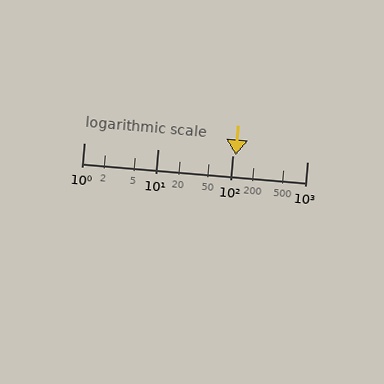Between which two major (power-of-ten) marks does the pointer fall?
The pointer is between 100 and 1000.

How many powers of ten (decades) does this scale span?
The scale spans 3 decades, from 1 to 1000.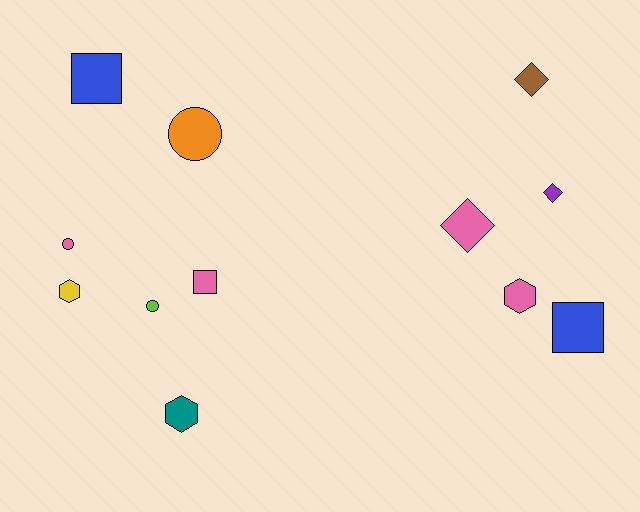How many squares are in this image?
There are 3 squares.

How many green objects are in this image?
There are no green objects.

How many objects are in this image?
There are 12 objects.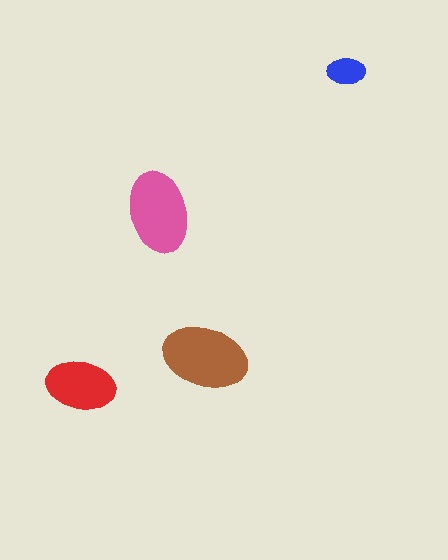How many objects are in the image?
There are 4 objects in the image.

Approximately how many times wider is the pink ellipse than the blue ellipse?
About 2 times wider.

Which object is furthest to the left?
The red ellipse is leftmost.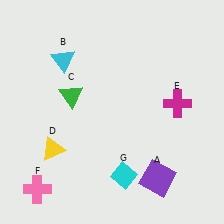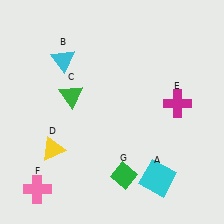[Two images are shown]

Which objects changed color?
A changed from purple to cyan. G changed from cyan to green.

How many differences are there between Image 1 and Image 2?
There are 2 differences between the two images.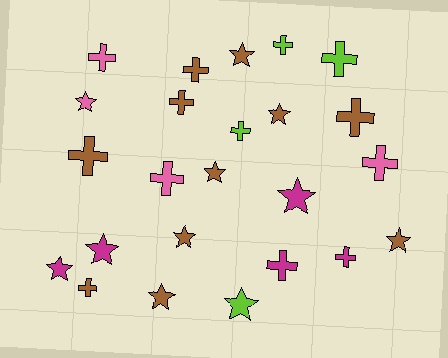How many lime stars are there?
There is 1 lime star.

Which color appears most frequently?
Brown, with 11 objects.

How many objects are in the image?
There are 24 objects.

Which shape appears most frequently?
Cross, with 13 objects.